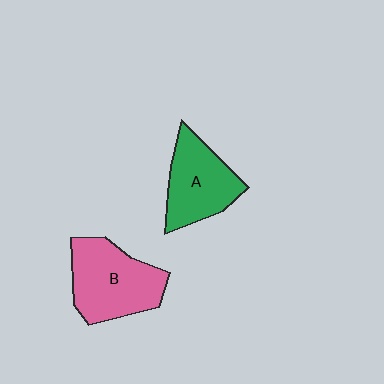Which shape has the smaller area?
Shape A (green).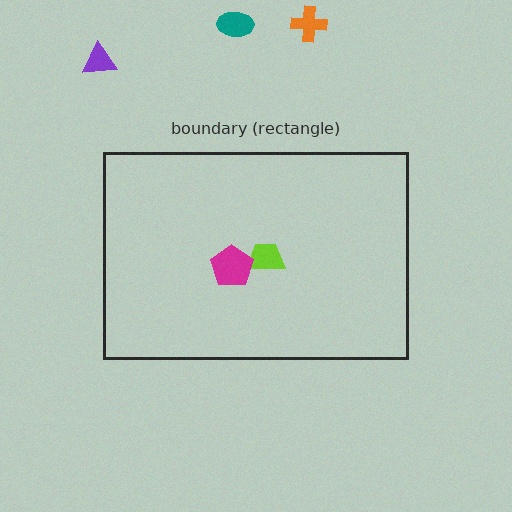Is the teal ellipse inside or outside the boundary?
Outside.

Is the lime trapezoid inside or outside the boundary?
Inside.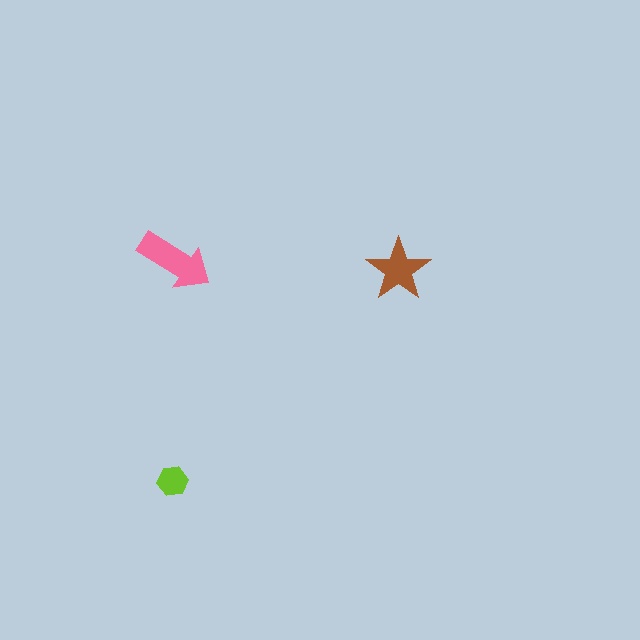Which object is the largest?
The pink arrow.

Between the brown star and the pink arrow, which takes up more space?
The pink arrow.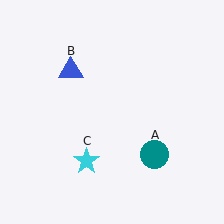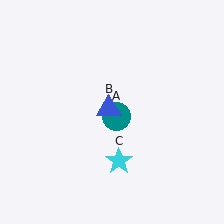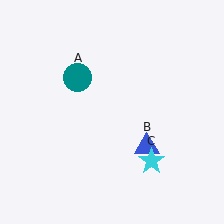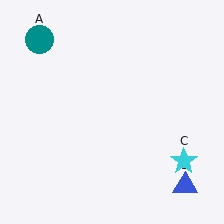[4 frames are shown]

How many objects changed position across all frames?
3 objects changed position: teal circle (object A), blue triangle (object B), cyan star (object C).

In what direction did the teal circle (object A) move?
The teal circle (object A) moved up and to the left.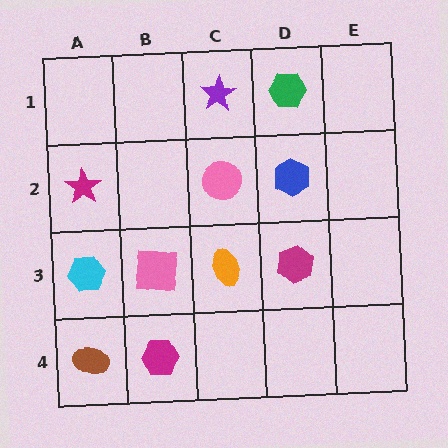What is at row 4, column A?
A brown ellipse.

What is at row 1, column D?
A green hexagon.